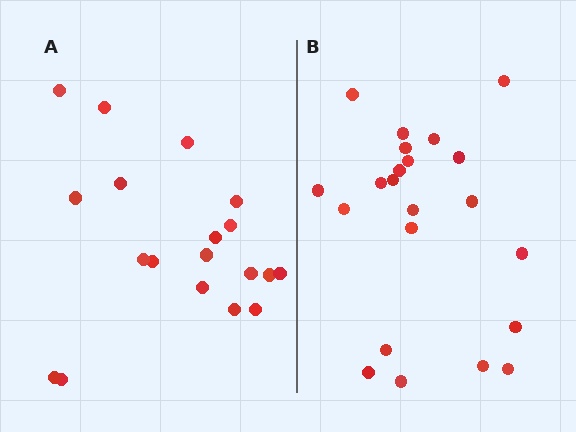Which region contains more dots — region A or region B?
Region B (the right region) has more dots.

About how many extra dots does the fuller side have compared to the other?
Region B has just a few more — roughly 2 or 3 more dots than region A.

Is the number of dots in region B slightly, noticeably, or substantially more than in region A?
Region B has only slightly more — the two regions are fairly close. The ratio is roughly 1.2 to 1.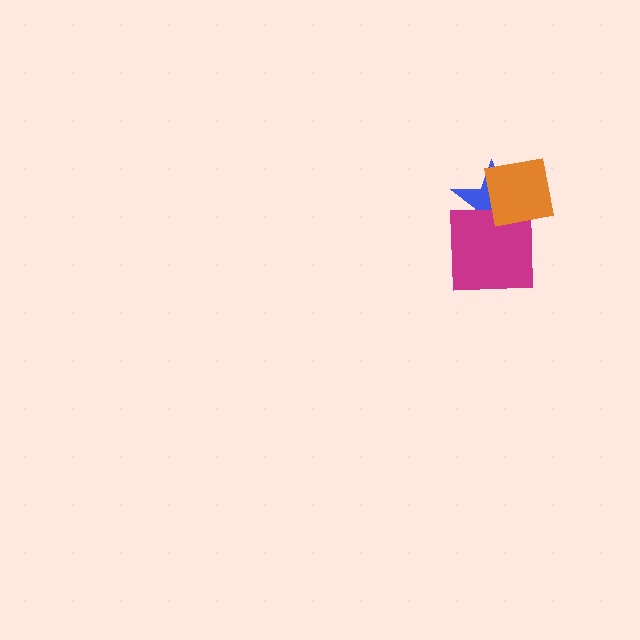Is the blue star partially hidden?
Yes, it is partially covered by another shape.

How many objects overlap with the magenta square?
2 objects overlap with the magenta square.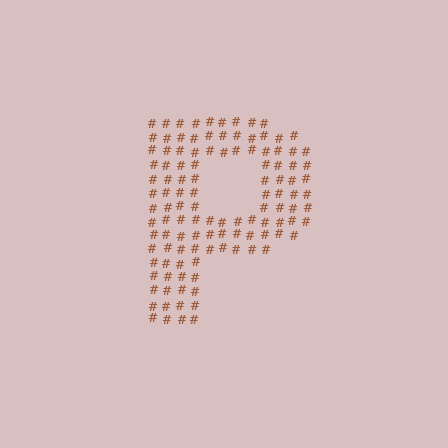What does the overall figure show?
The overall figure shows the letter P.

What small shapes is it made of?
It is made of small hash symbols.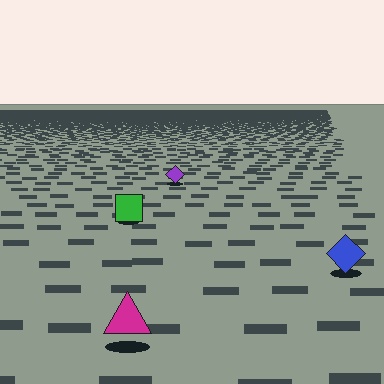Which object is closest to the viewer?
The magenta triangle is closest. The texture marks near it are larger and more spread out.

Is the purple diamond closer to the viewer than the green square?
No. The green square is closer — you can tell from the texture gradient: the ground texture is coarser near it.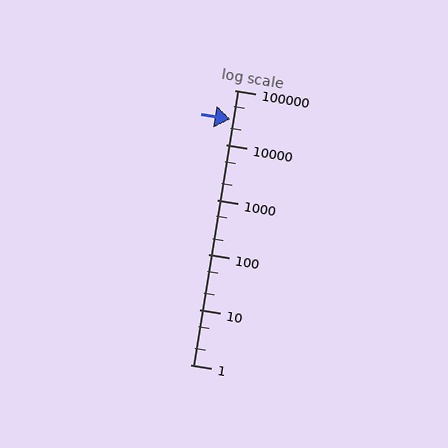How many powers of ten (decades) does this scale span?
The scale spans 5 decades, from 1 to 100000.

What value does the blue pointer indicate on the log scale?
The pointer indicates approximately 30000.